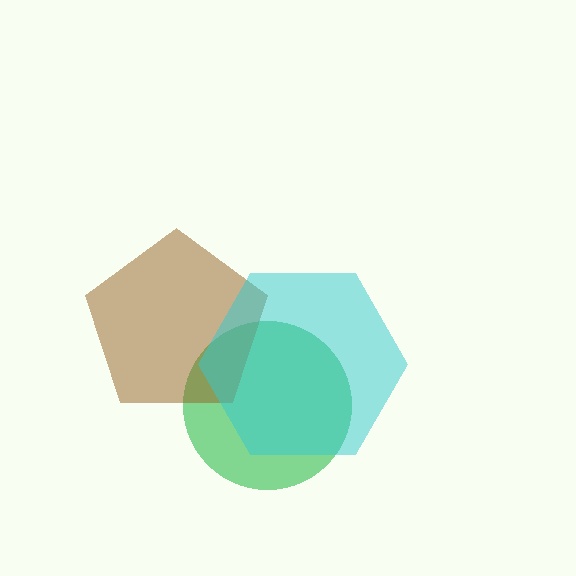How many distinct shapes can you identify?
There are 3 distinct shapes: a green circle, a brown pentagon, a cyan hexagon.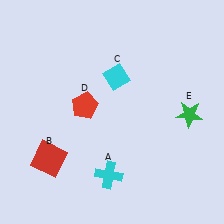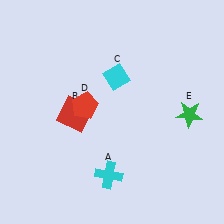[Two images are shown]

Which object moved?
The red square (B) moved up.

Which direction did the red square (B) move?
The red square (B) moved up.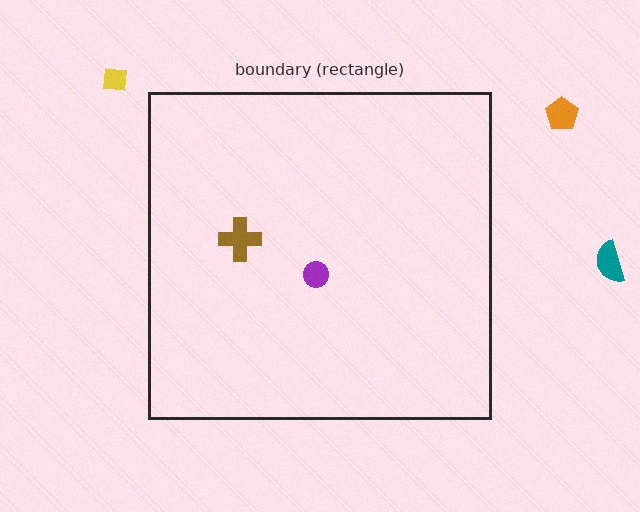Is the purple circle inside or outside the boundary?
Inside.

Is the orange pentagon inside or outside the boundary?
Outside.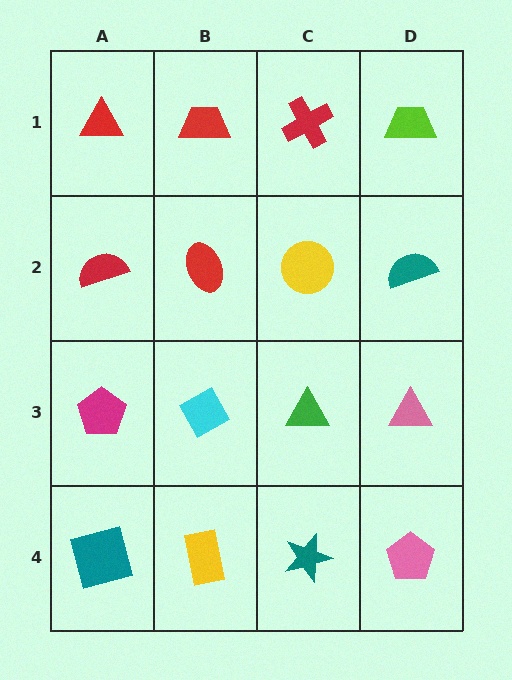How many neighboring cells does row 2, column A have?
3.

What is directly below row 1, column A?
A red semicircle.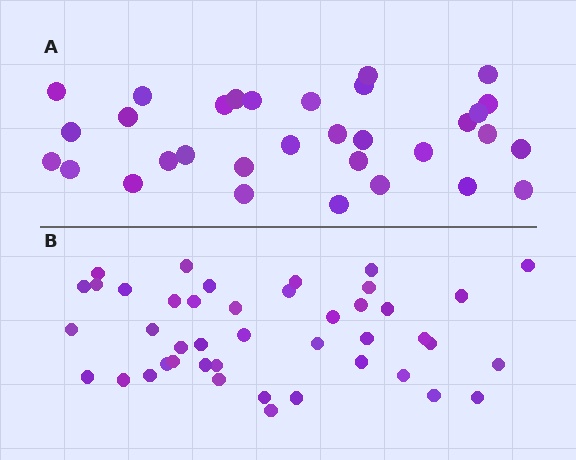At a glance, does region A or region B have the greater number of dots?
Region B (the bottom region) has more dots.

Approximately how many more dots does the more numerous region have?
Region B has roughly 12 or so more dots than region A.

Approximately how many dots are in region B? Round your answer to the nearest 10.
About 40 dots. (The exact count is 43, which rounds to 40.)